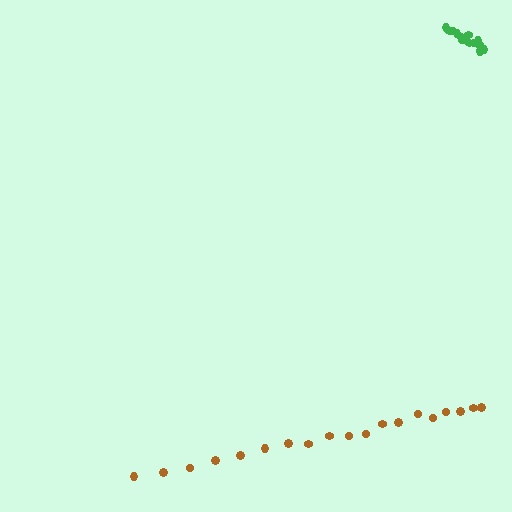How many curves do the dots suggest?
There are 2 distinct paths.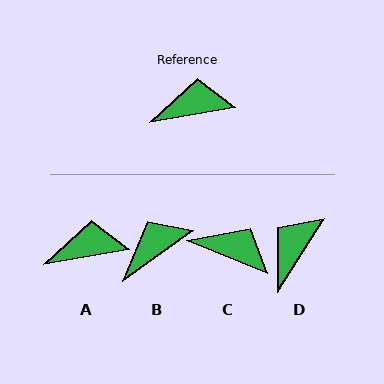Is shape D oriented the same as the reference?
No, it is off by about 47 degrees.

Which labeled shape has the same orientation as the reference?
A.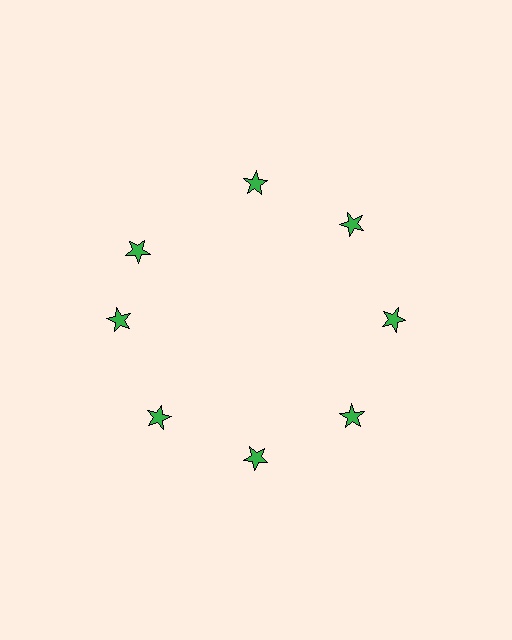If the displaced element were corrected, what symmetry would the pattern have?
It would have 8-fold rotational symmetry — the pattern would map onto itself every 45 degrees.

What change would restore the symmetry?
The symmetry would be restored by rotating it back into even spacing with its neighbors so that all 8 stars sit at equal angles and equal distance from the center.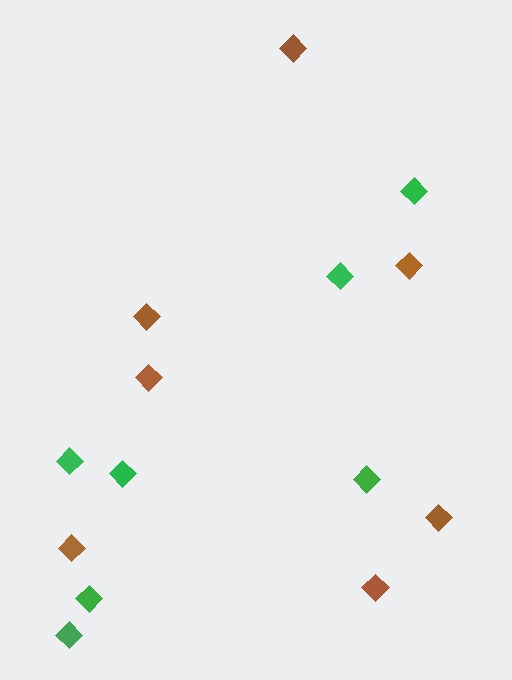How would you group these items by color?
There are 2 groups: one group of brown diamonds (7) and one group of green diamonds (7).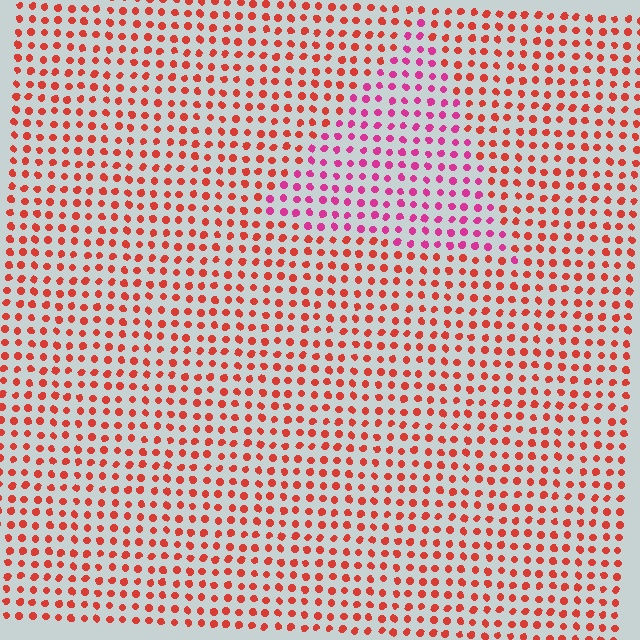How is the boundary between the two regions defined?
The boundary is defined purely by a slight shift in hue (about 40 degrees). Spacing, size, and orientation are identical on both sides.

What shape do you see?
I see a triangle.